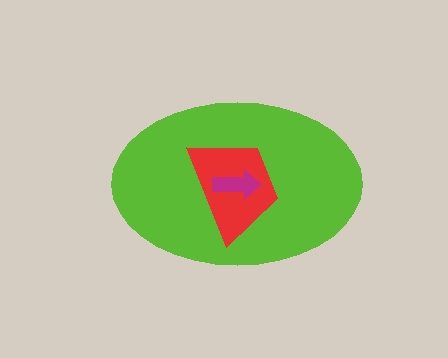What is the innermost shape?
The magenta arrow.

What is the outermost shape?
The lime ellipse.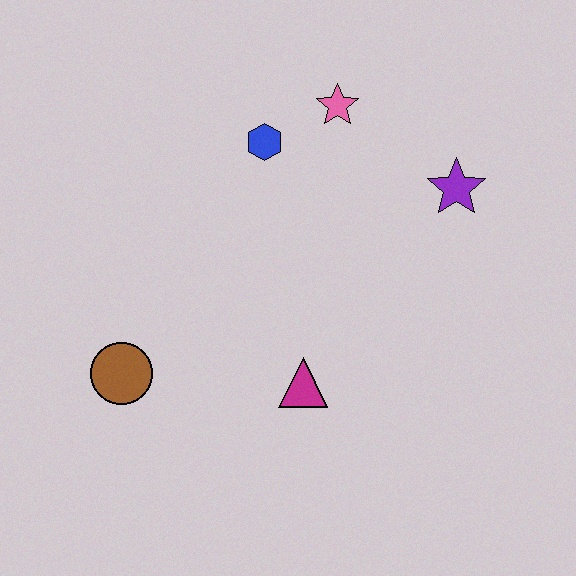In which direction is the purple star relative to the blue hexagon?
The purple star is to the right of the blue hexagon.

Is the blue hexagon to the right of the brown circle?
Yes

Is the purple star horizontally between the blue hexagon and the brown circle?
No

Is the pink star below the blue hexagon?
No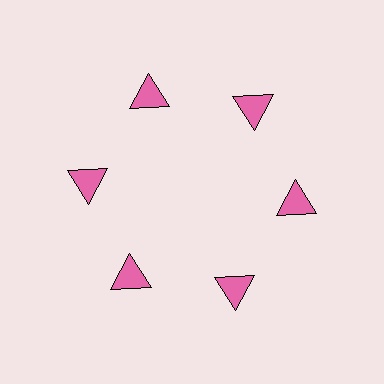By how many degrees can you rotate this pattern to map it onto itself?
The pattern maps onto itself every 60 degrees of rotation.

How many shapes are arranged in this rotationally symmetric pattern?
There are 6 shapes, arranged in 6 groups of 1.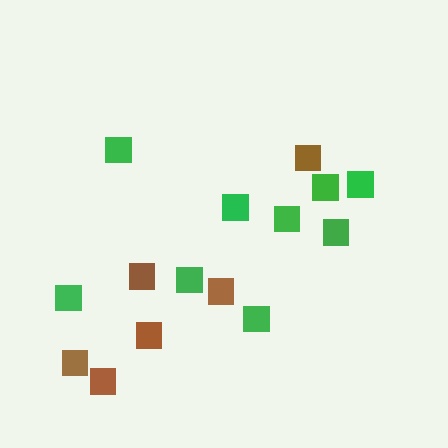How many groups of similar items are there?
There are 2 groups: one group of brown squares (6) and one group of green squares (9).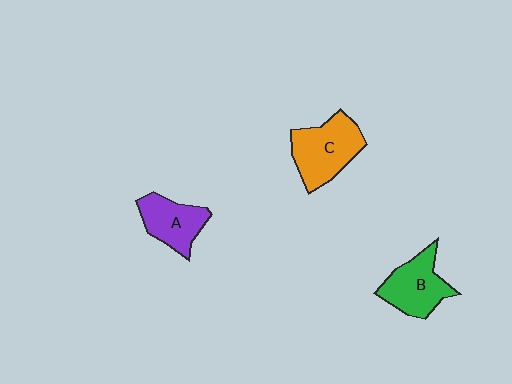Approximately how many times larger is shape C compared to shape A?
Approximately 1.3 times.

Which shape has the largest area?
Shape C (orange).